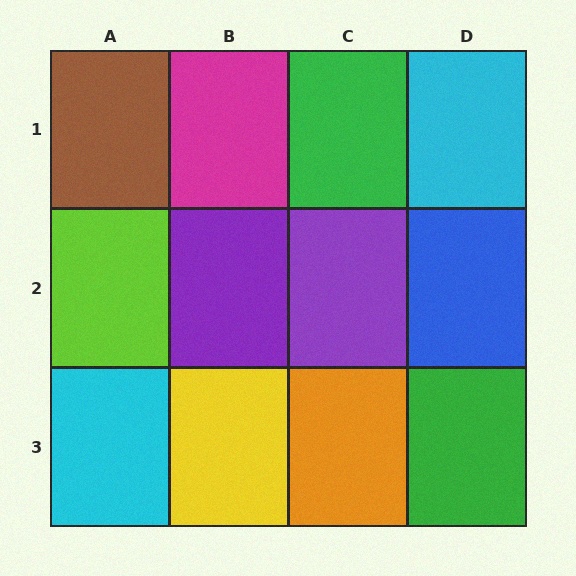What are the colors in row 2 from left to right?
Lime, purple, purple, blue.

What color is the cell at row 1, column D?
Cyan.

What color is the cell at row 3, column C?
Orange.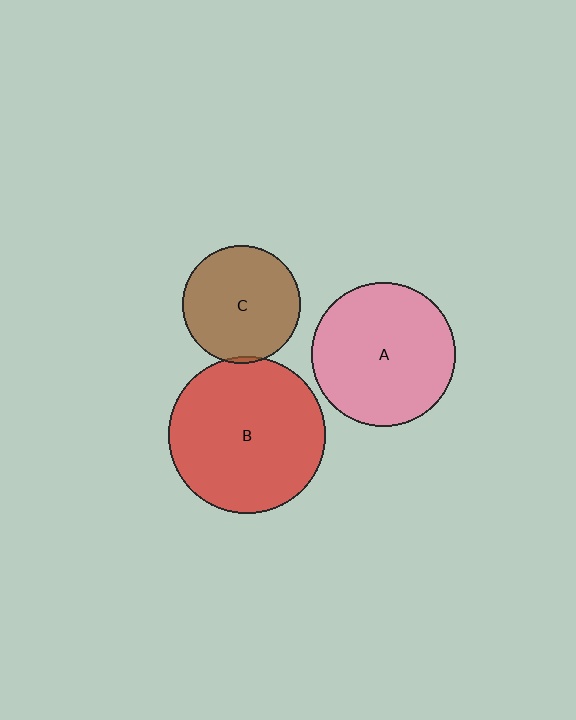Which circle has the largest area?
Circle B (red).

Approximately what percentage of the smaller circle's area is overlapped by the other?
Approximately 5%.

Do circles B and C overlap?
Yes.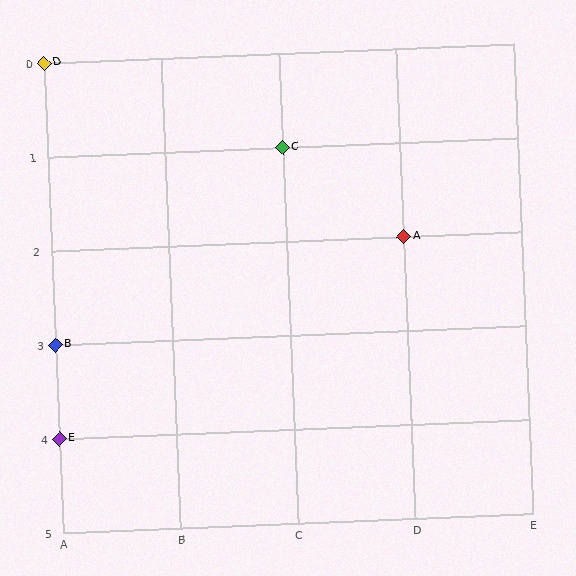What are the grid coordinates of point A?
Point A is at grid coordinates (D, 2).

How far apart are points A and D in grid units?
Points A and D are 3 columns and 2 rows apart (about 3.6 grid units diagonally).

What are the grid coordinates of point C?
Point C is at grid coordinates (C, 1).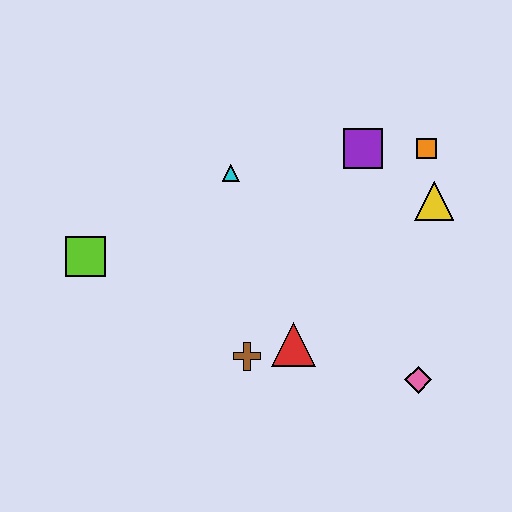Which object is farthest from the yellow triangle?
The lime square is farthest from the yellow triangle.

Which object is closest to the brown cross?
The red triangle is closest to the brown cross.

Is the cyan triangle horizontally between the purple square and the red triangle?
No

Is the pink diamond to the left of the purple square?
No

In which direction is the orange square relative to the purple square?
The orange square is to the right of the purple square.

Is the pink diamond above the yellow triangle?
No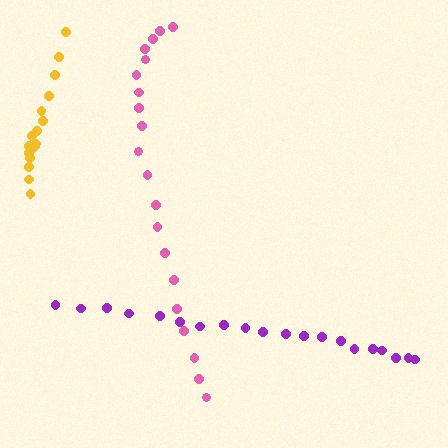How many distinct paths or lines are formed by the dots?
There are 3 distinct paths.